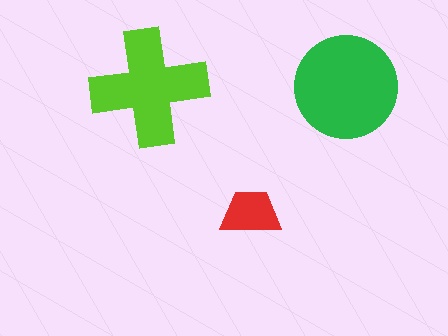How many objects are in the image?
There are 3 objects in the image.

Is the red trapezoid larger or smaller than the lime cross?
Smaller.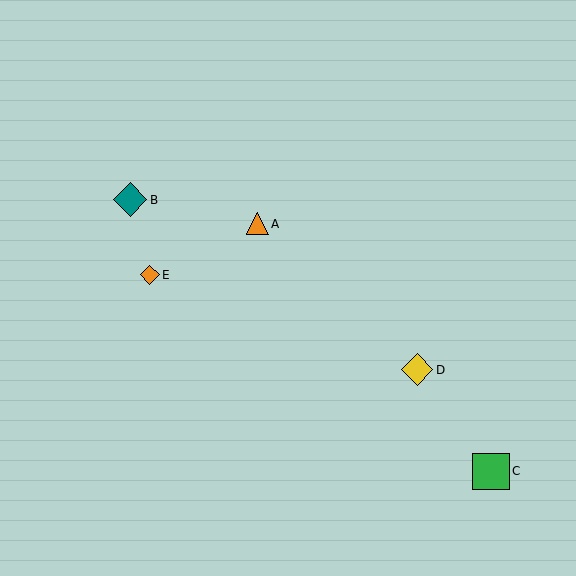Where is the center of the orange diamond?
The center of the orange diamond is at (150, 275).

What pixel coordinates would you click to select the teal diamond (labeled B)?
Click at (130, 200) to select the teal diamond B.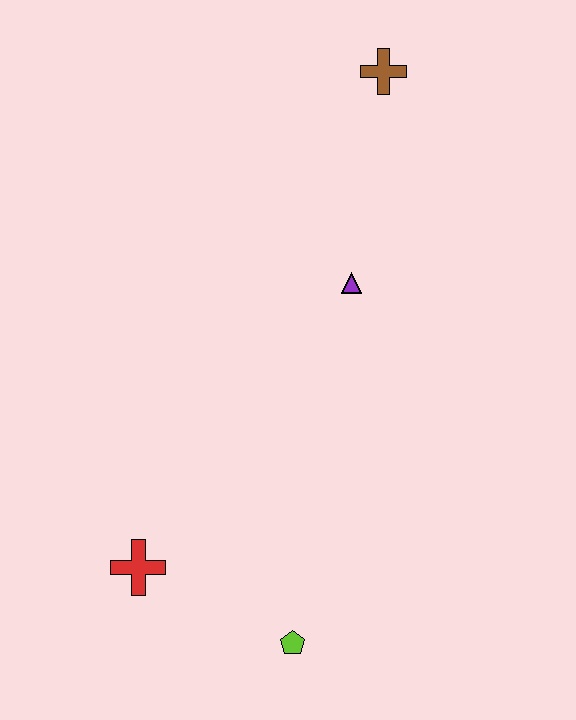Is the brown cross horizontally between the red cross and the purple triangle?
No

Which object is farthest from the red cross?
The brown cross is farthest from the red cross.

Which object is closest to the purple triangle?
The brown cross is closest to the purple triangle.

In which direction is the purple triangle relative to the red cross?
The purple triangle is above the red cross.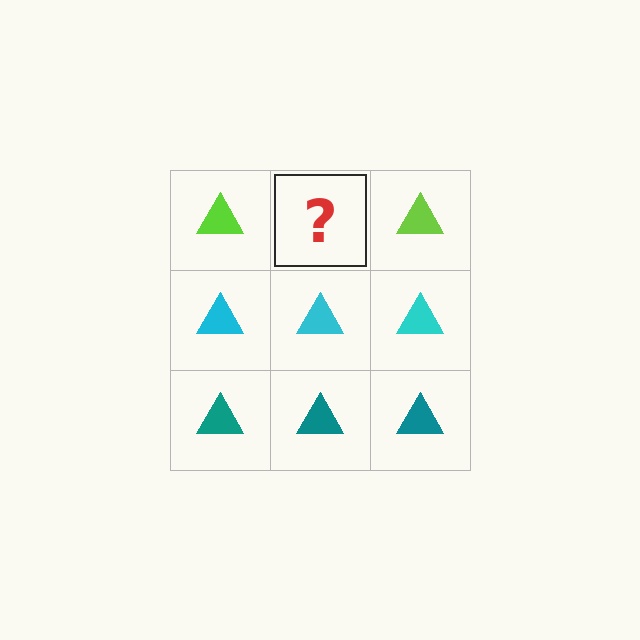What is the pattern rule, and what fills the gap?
The rule is that each row has a consistent color. The gap should be filled with a lime triangle.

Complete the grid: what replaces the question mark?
The question mark should be replaced with a lime triangle.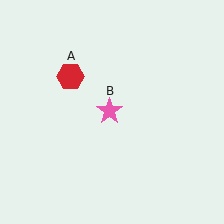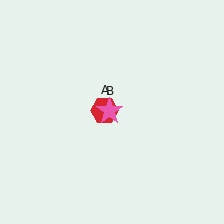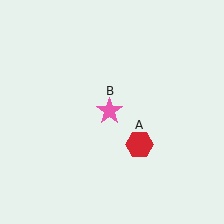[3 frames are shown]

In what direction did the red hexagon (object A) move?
The red hexagon (object A) moved down and to the right.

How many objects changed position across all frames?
1 object changed position: red hexagon (object A).